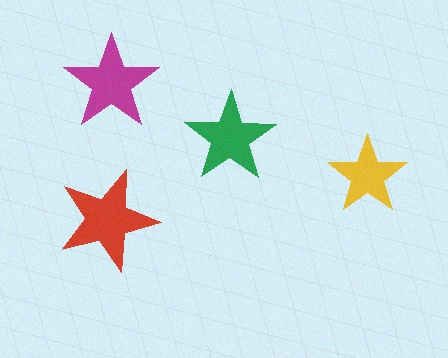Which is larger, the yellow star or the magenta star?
The magenta one.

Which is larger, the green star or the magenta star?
The magenta one.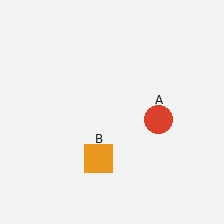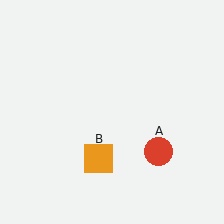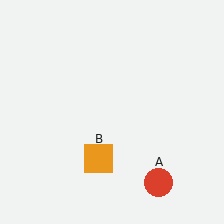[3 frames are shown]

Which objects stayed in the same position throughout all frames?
Orange square (object B) remained stationary.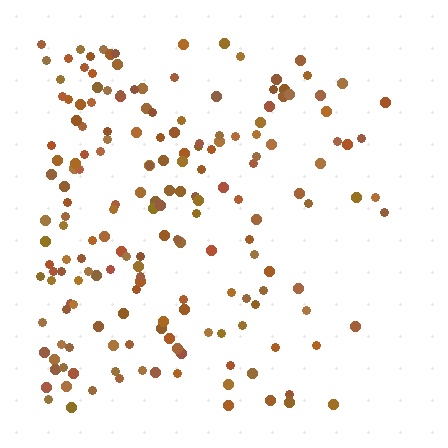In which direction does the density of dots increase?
From right to left, with the left side densest.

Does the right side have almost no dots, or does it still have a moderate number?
Still a moderate number, just noticeably fewer than the left.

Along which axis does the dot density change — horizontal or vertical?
Horizontal.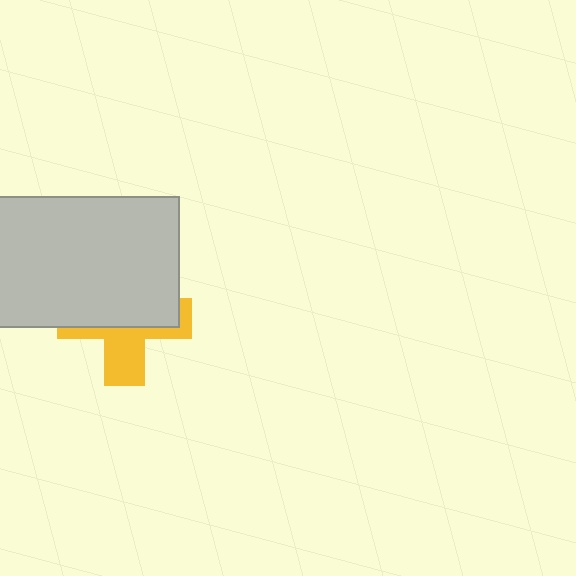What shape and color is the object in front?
The object in front is a light gray rectangle.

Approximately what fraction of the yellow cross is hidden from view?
Roughly 59% of the yellow cross is hidden behind the light gray rectangle.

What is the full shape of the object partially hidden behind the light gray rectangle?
The partially hidden object is a yellow cross.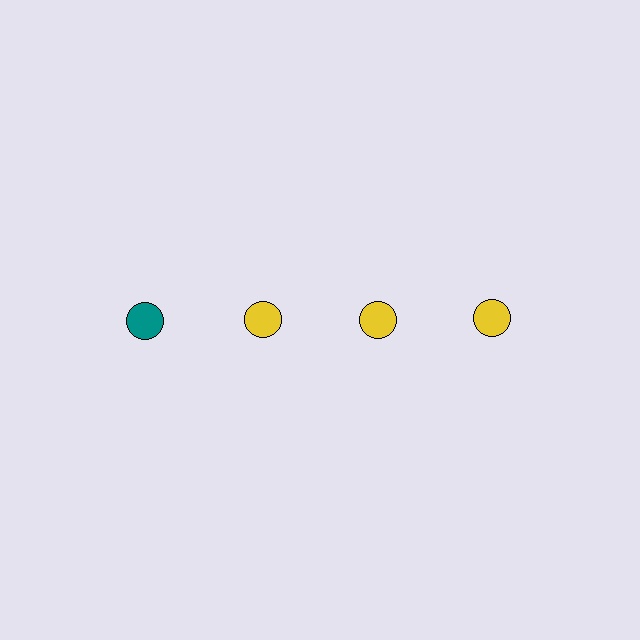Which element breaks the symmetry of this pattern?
The teal circle in the top row, leftmost column breaks the symmetry. All other shapes are yellow circles.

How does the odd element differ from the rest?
It has a different color: teal instead of yellow.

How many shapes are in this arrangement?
There are 4 shapes arranged in a grid pattern.